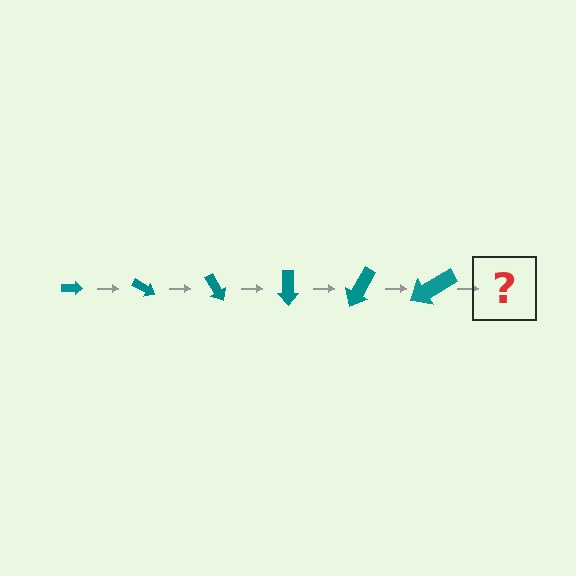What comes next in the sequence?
The next element should be an arrow, larger than the previous one and rotated 180 degrees from the start.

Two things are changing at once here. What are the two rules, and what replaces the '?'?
The two rules are that the arrow grows larger each step and it rotates 30 degrees each step. The '?' should be an arrow, larger than the previous one and rotated 180 degrees from the start.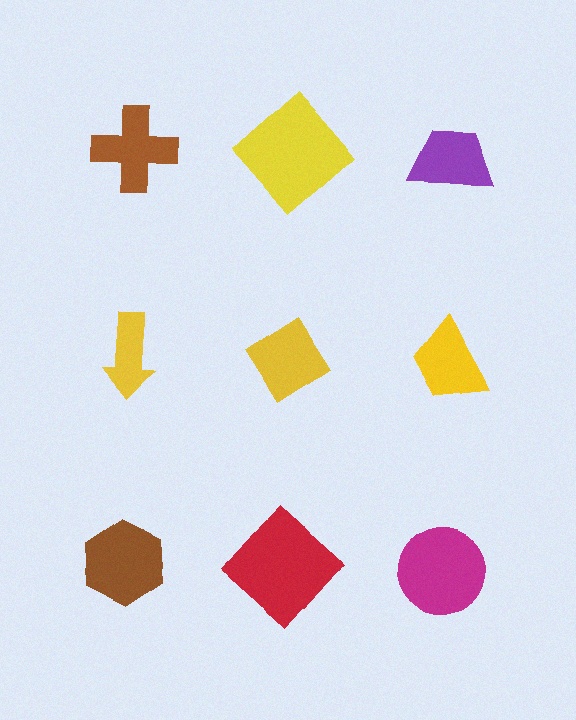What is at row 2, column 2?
A yellow diamond.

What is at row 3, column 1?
A brown hexagon.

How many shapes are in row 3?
3 shapes.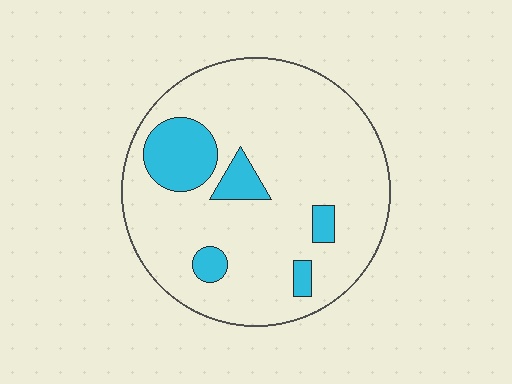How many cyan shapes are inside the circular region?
5.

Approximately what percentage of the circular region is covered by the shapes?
Approximately 15%.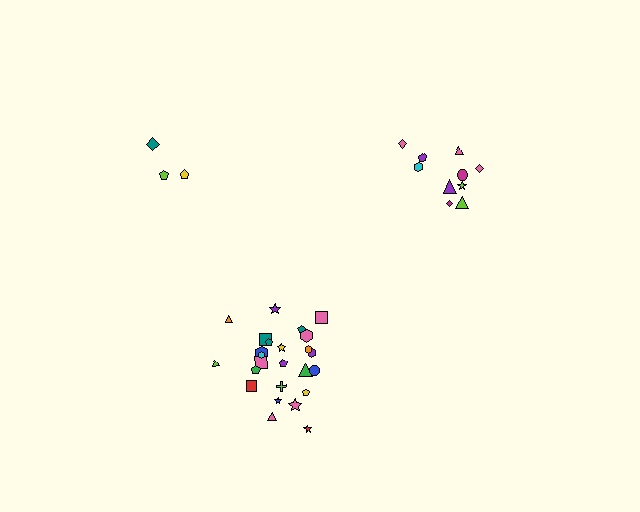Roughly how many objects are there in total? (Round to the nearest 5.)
Roughly 40 objects in total.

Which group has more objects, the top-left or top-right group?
The top-right group.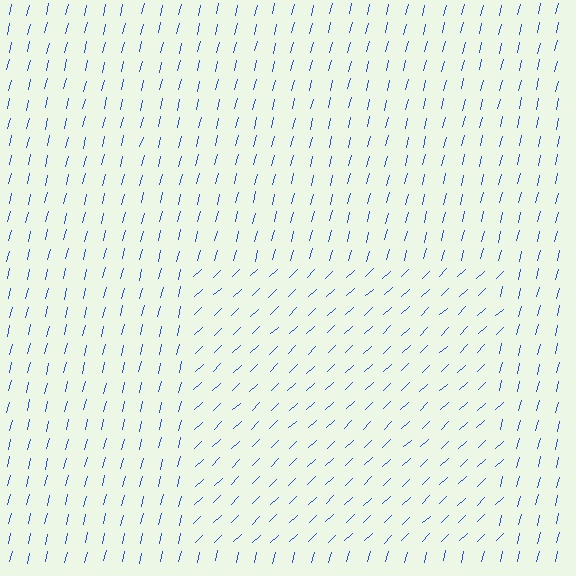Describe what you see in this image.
The image is filled with small blue line segments. A rectangle region in the image has lines oriented differently from the surrounding lines, creating a visible texture boundary.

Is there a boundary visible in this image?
Yes, there is a texture boundary formed by a change in line orientation.